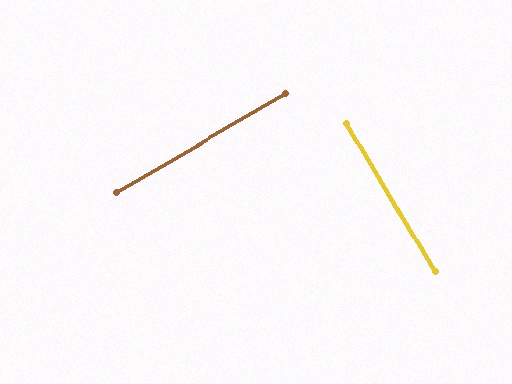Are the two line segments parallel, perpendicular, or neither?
Perpendicular — they meet at approximately 90°.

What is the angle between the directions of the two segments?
Approximately 90 degrees.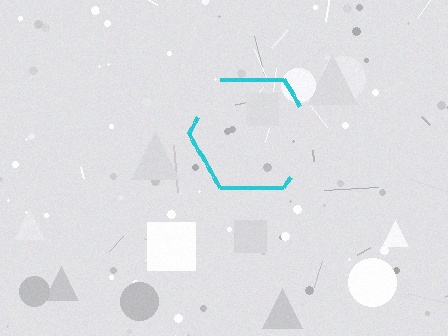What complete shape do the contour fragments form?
The contour fragments form a hexagon.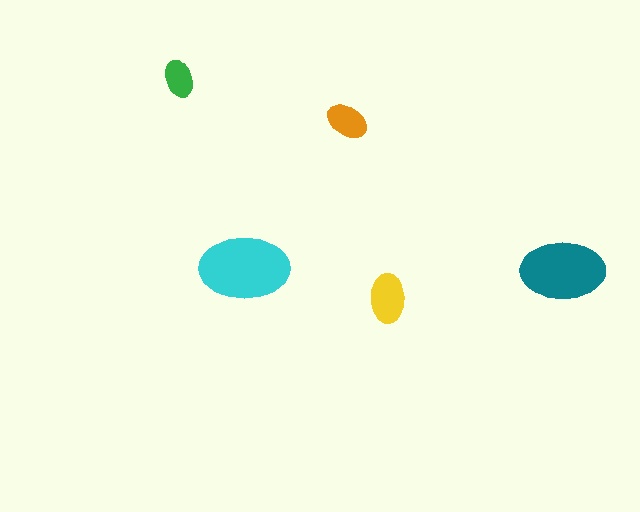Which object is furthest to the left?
The green ellipse is leftmost.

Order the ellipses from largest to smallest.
the cyan one, the teal one, the yellow one, the orange one, the green one.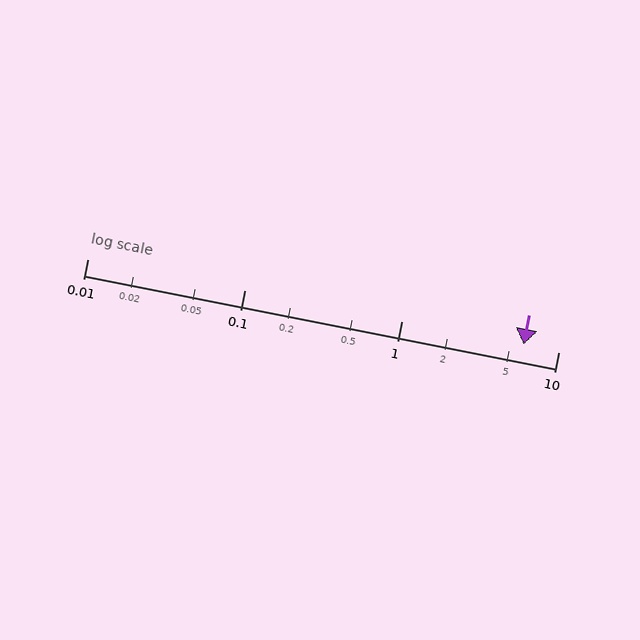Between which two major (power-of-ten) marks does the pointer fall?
The pointer is between 1 and 10.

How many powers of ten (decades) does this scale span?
The scale spans 3 decades, from 0.01 to 10.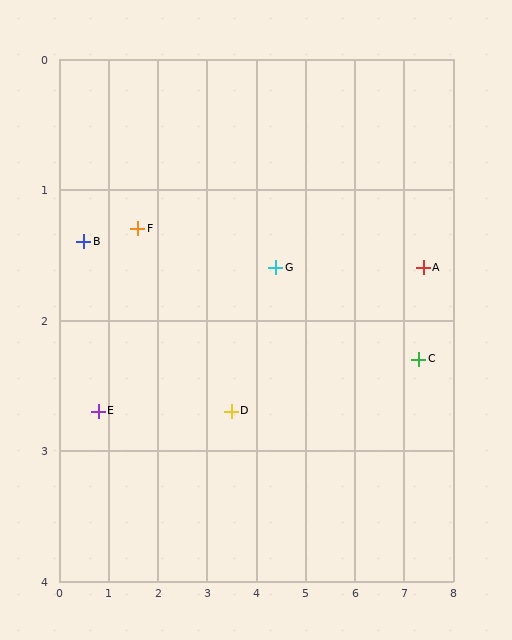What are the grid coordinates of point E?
Point E is at approximately (0.8, 2.7).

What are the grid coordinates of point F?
Point F is at approximately (1.6, 1.3).